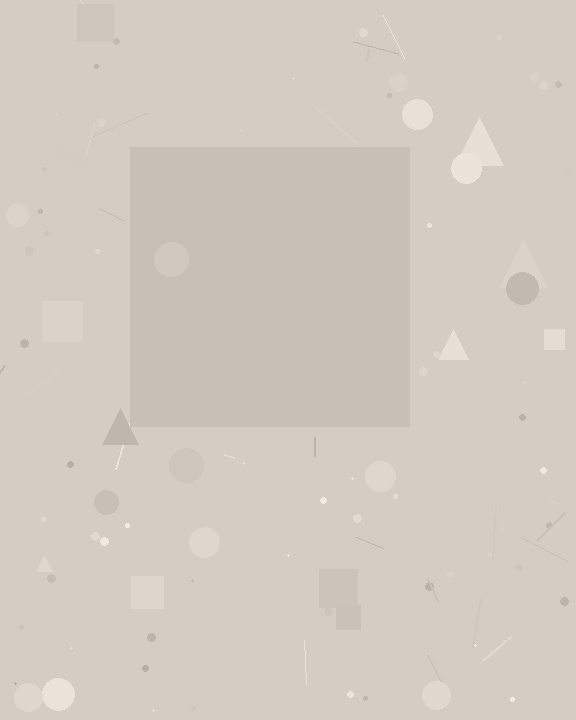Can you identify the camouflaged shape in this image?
The camouflaged shape is a square.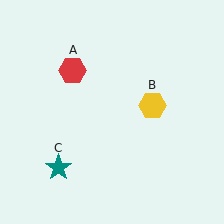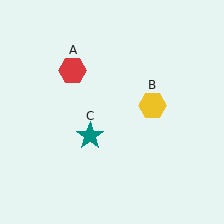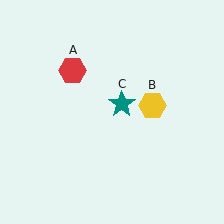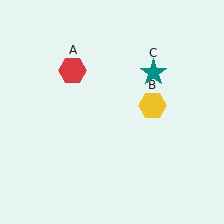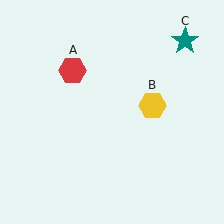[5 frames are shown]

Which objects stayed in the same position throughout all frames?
Red hexagon (object A) and yellow hexagon (object B) remained stationary.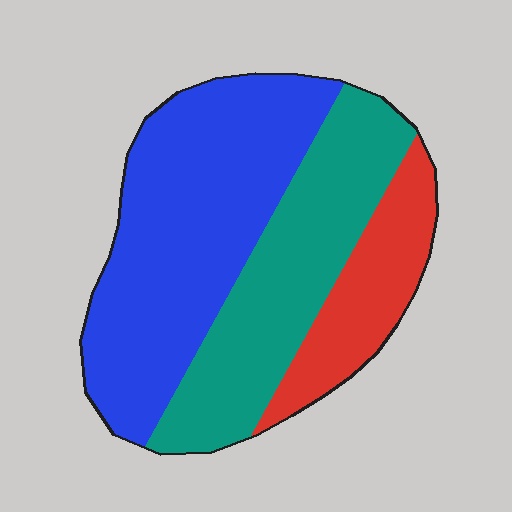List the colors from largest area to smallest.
From largest to smallest: blue, teal, red.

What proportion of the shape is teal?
Teal covers 34% of the shape.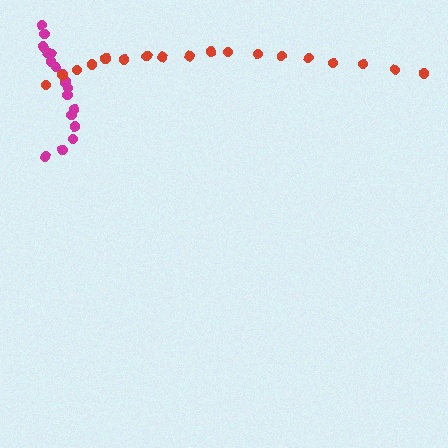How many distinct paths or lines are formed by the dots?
There are 2 distinct paths.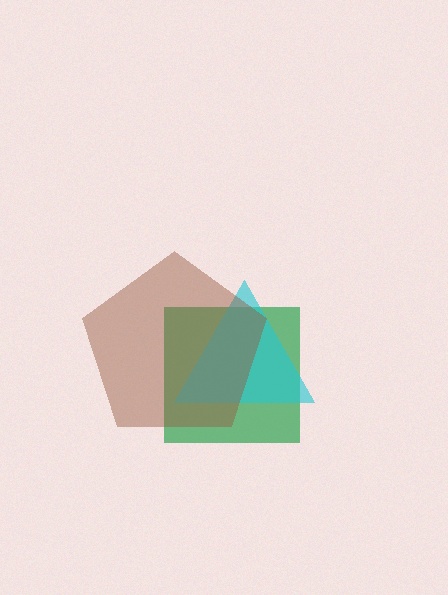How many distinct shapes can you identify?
There are 3 distinct shapes: a green square, a cyan triangle, a brown pentagon.